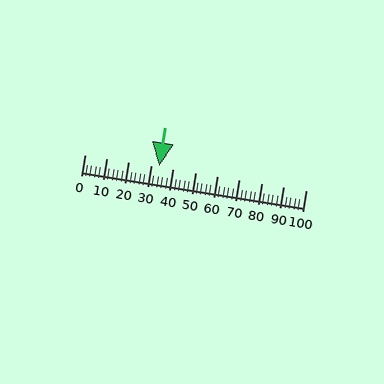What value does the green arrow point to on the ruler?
The green arrow points to approximately 34.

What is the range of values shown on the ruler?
The ruler shows values from 0 to 100.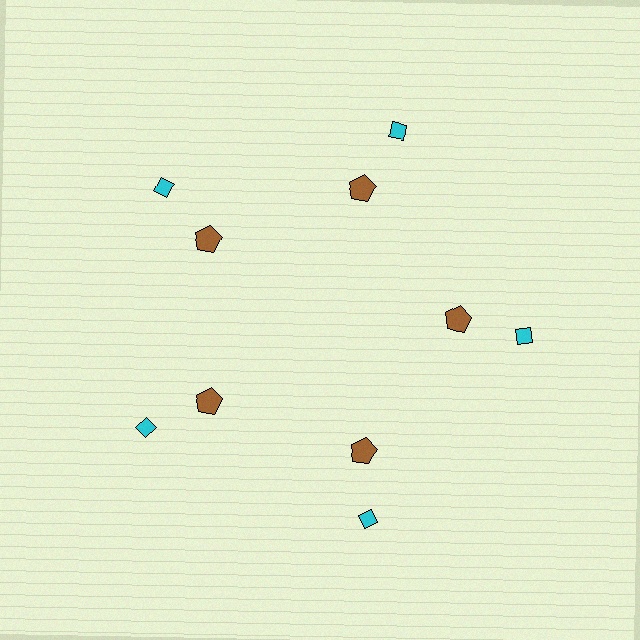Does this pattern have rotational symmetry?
Yes, this pattern has 5-fold rotational symmetry. It looks the same after rotating 72 degrees around the center.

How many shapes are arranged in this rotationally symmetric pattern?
There are 10 shapes, arranged in 5 groups of 2.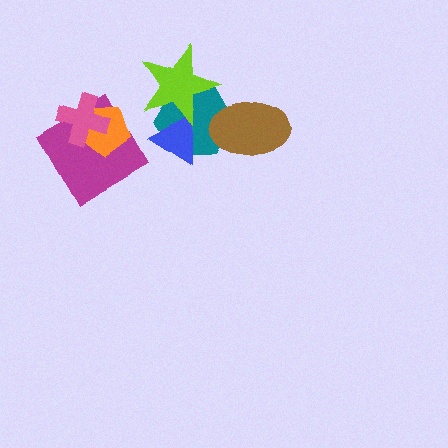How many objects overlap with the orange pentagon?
2 objects overlap with the orange pentagon.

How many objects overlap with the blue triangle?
2 objects overlap with the blue triangle.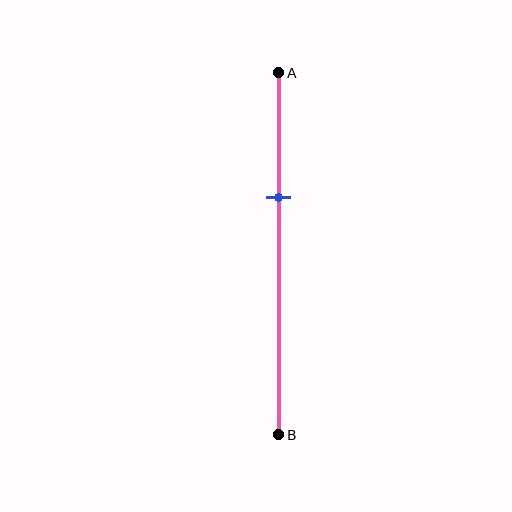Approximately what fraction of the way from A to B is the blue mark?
The blue mark is approximately 35% of the way from A to B.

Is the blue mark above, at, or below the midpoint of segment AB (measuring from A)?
The blue mark is above the midpoint of segment AB.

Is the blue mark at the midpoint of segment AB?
No, the mark is at about 35% from A, not at the 50% midpoint.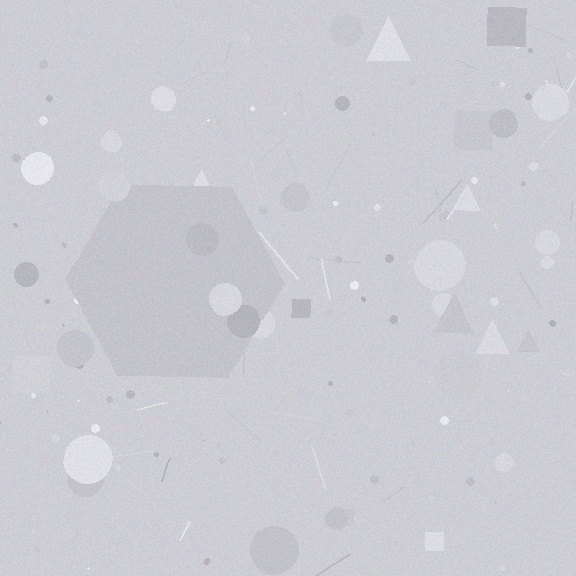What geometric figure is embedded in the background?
A hexagon is embedded in the background.